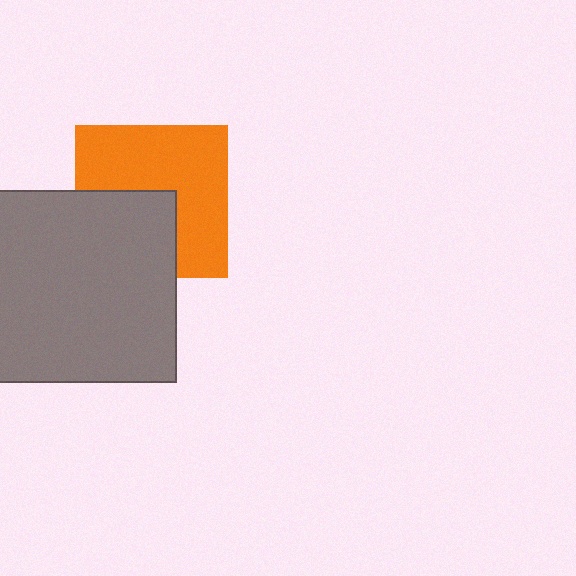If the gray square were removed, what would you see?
You would see the complete orange square.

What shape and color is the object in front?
The object in front is a gray square.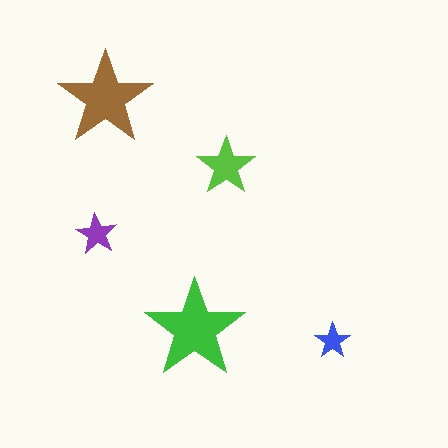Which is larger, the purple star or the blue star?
The purple one.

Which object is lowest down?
The blue star is bottommost.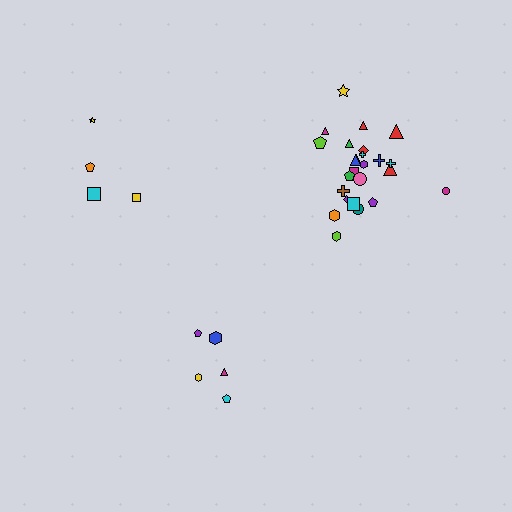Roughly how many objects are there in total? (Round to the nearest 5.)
Roughly 35 objects in total.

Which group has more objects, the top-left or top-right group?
The top-right group.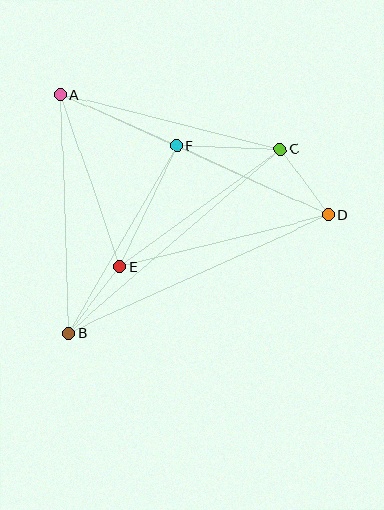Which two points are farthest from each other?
Points A and D are farthest from each other.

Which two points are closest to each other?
Points C and D are closest to each other.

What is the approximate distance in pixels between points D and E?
The distance between D and E is approximately 215 pixels.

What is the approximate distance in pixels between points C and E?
The distance between C and E is approximately 199 pixels.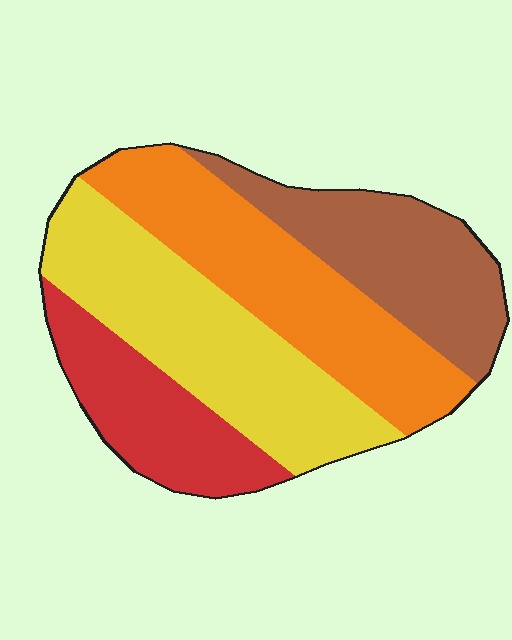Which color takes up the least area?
Red, at roughly 20%.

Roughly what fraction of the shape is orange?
Orange covers 29% of the shape.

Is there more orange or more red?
Orange.